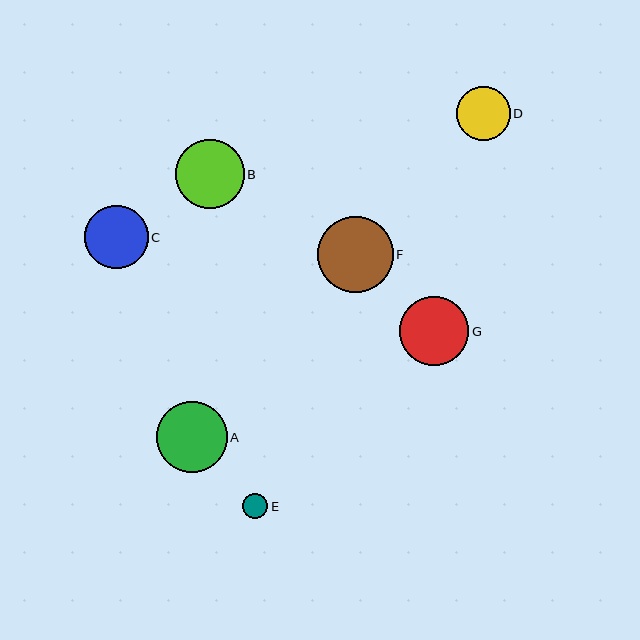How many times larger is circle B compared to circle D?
Circle B is approximately 1.3 times the size of circle D.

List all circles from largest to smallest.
From largest to smallest: F, A, B, G, C, D, E.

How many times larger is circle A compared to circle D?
Circle A is approximately 1.3 times the size of circle D.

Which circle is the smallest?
Circle E is the smallest with a size of approximately 25 pixels.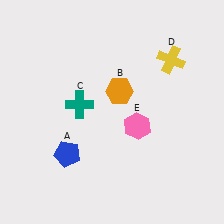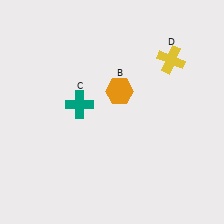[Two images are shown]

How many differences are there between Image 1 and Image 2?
There are 2 differences between the two images.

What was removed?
The blue pentagon (A), the pink hexagon (E) were removed in Image 2.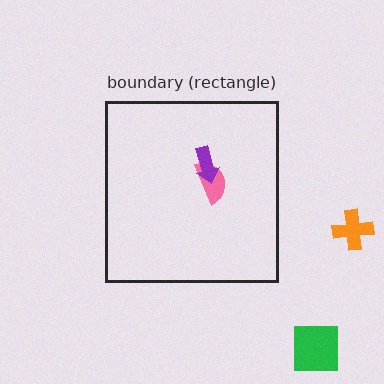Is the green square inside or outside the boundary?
Outside.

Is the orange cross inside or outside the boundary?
Outside.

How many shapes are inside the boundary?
2 inside, 2 outside.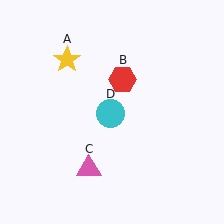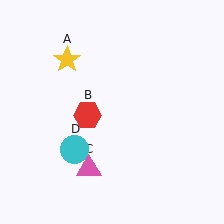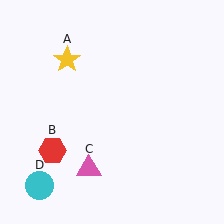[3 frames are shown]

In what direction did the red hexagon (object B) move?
The red hexagon (object B) moved down and to the left.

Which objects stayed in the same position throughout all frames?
Yellow star (object A) and pink triangle (object C) remained stationary.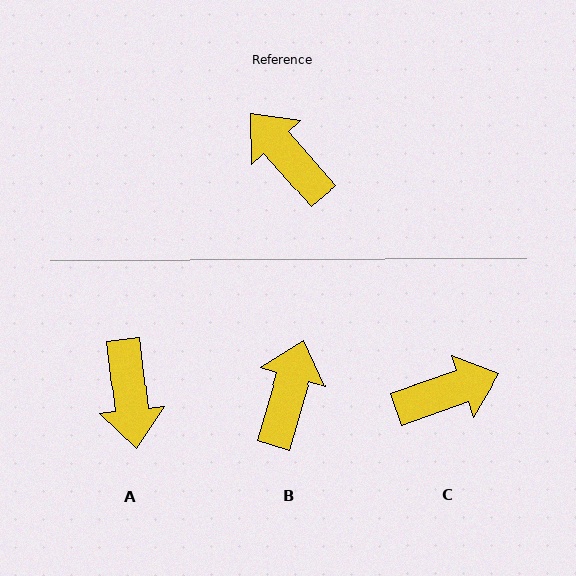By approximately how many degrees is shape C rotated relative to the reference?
Approximately 112 degrees clockwise.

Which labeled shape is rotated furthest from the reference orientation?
A, about 145 degrees away.